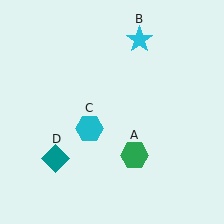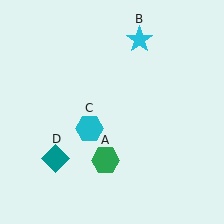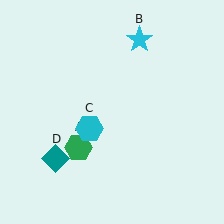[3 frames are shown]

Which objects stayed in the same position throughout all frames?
Cyan star (object B) and cyan hexagon (object C) and teal diamond (object D) remained stationary.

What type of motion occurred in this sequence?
The green hexagon (object A) rotated clockwise around the center of the scene.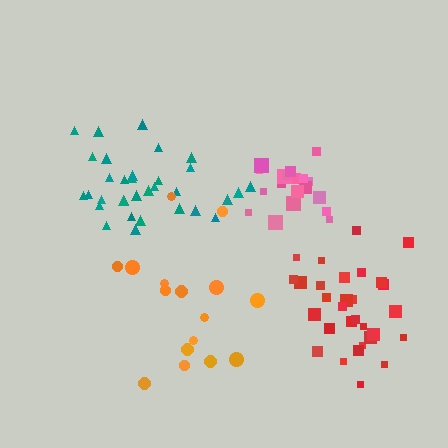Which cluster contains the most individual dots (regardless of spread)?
Teal (33).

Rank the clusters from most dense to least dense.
pink, red, teal, orange.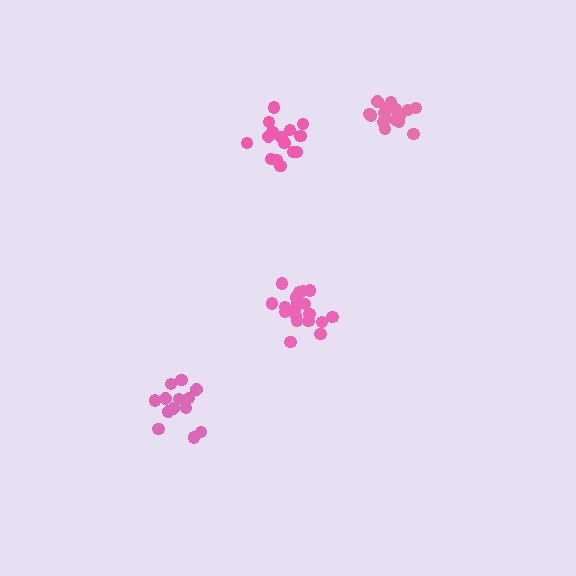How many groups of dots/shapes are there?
There are 4 groups.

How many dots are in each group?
Group 1: 14 dots, Group 2: 15 dots, Group 3: 15 dots, Group 4: 20 dots (64 total).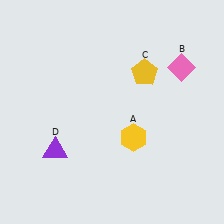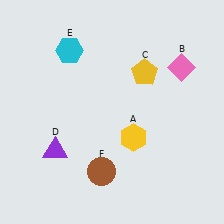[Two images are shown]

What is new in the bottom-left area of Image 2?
A brown circle (F) was added in the bottom-left area of Image 2.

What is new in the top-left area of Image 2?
A cyan hexagon (E) was added in the top-left area of Image 2.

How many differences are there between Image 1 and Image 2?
There are 2 differences between the two images.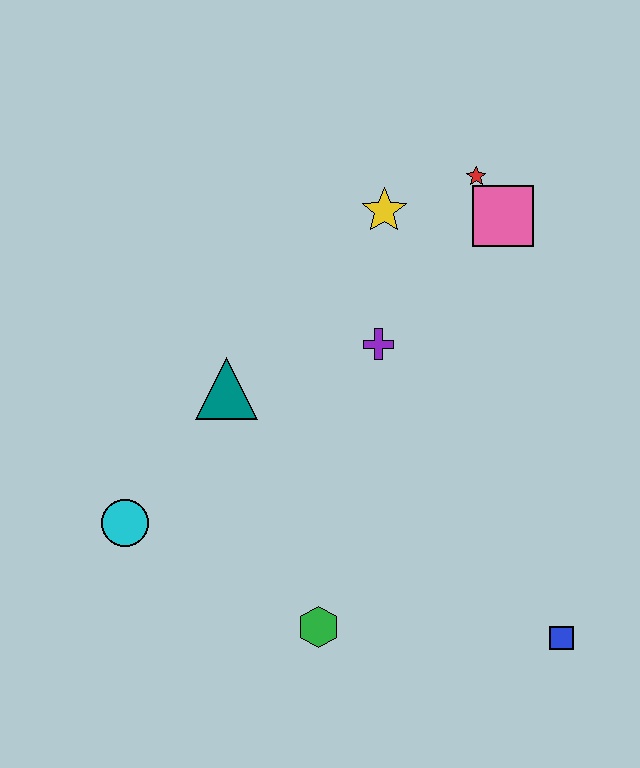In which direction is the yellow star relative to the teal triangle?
The yellow star is above the teal triangle.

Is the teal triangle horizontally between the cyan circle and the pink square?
Yes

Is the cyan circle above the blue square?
Yes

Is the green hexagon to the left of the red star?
Yes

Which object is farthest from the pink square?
The cyan circle is farthest from the pink square.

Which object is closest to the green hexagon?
The cyan circle is closest to the green hexagon.